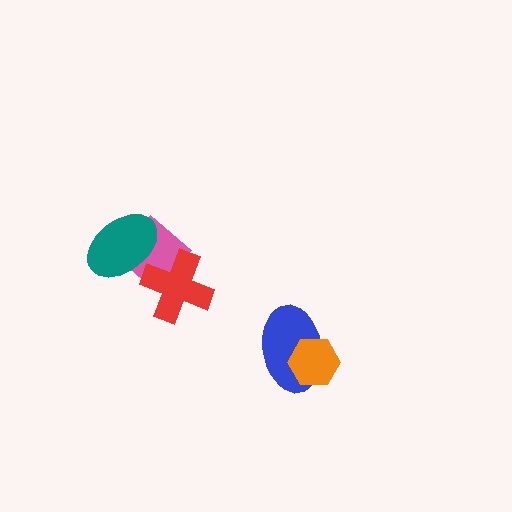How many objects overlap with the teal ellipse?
1 object overlaps with the teal ellipse.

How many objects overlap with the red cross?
1 object overlaps with the red cross.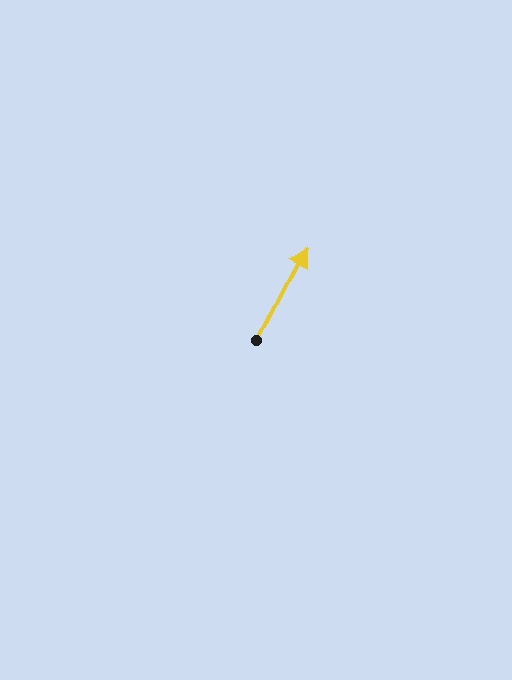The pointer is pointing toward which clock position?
Roughly 1 o'clock.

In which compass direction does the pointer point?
Northeast.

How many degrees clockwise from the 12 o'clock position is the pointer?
Approximately 27 degrees.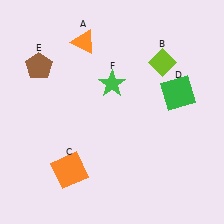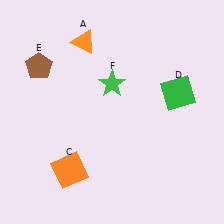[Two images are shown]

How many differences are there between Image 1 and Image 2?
There is 1 difference between the two images.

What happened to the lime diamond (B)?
The lime diamond (B) was removed in Image 2. It was in the top-right area of Image 1.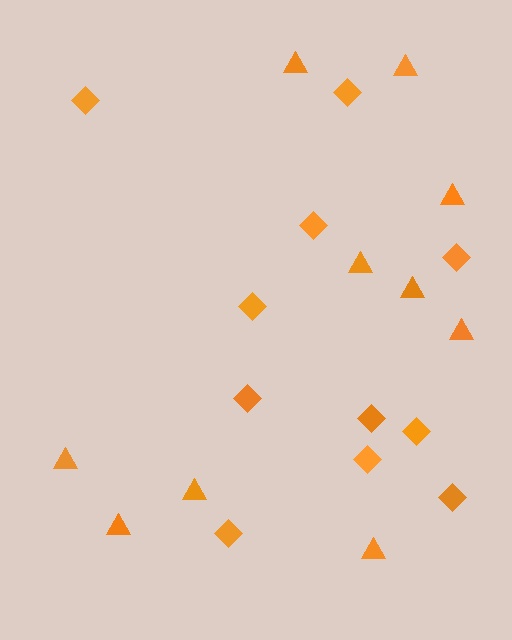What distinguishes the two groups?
There are 2 groups: one group of diamonds (11) and one group of triangles (10).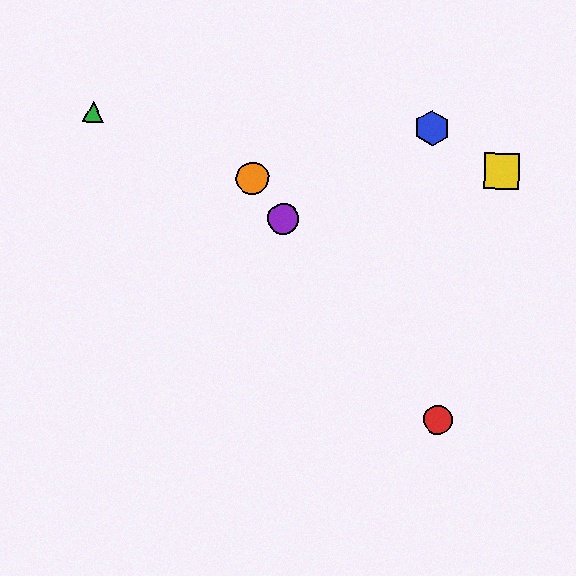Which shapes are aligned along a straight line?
The red circle, the purple circle, the orange circle are aligned along a straight line.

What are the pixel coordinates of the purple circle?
The purple circle is at (284, 219).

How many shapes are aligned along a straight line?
3 shapes (the red circle, the purple circle, the orange circle) are aligned along a straight line.